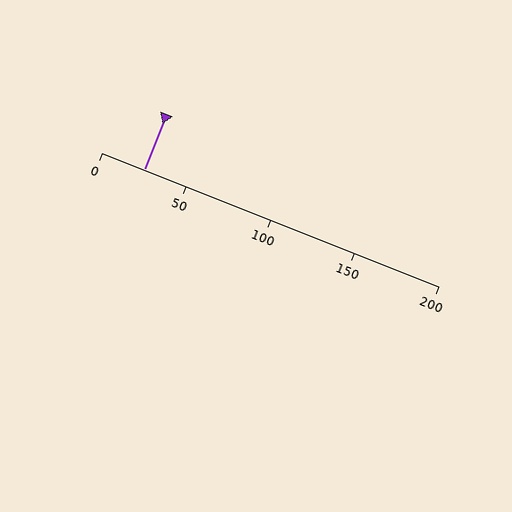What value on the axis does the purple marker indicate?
The marker indicates approximately 25.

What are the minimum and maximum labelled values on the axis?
The axis runs from 0 to 200.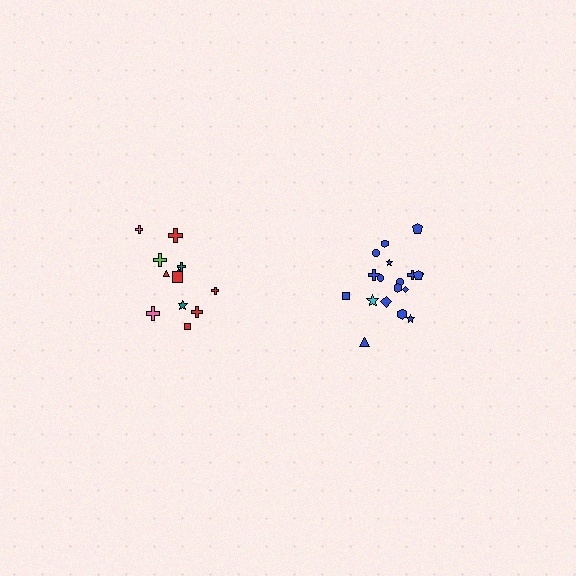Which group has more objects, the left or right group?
The right group.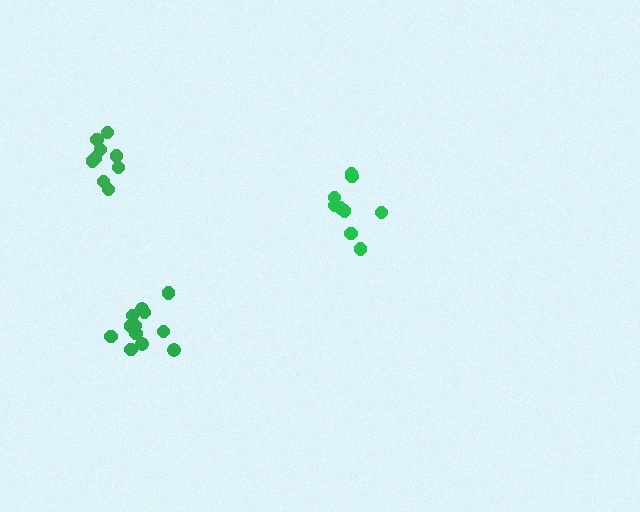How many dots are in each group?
Group 1: 10 dots, Group 2: 12 dots, Group 3: 9 dots (31 total).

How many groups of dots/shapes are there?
There are 3 groups.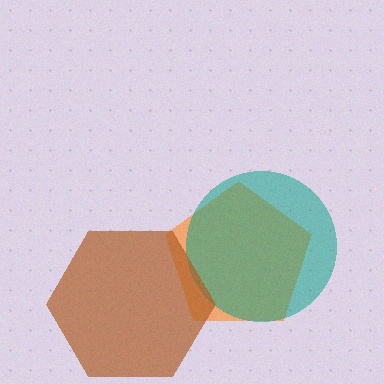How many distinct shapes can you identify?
There are 3 distinct shapes: an orange pentagon, a teal circle, a brown hexagon.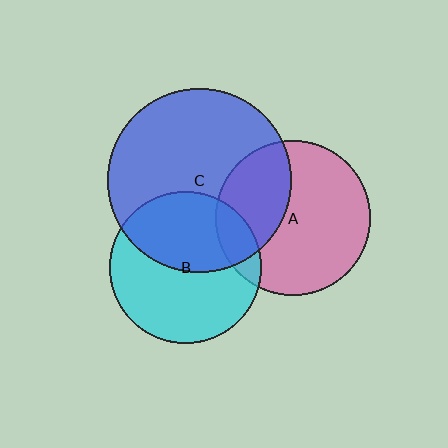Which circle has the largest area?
Circle C (blue).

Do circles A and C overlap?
Yes.